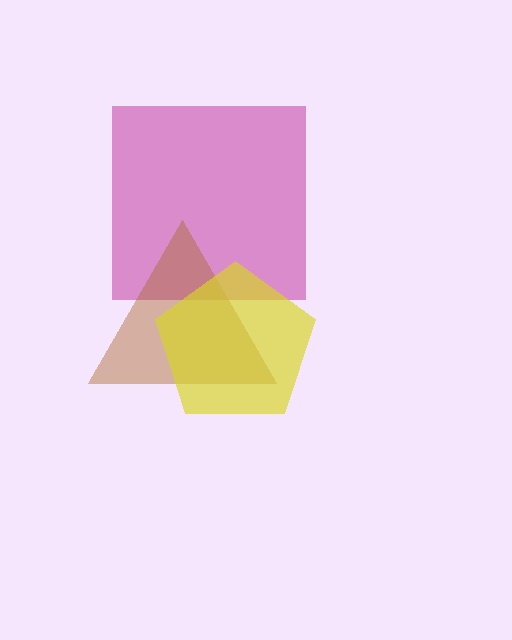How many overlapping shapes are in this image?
There are 3 overlapping shapes in the image.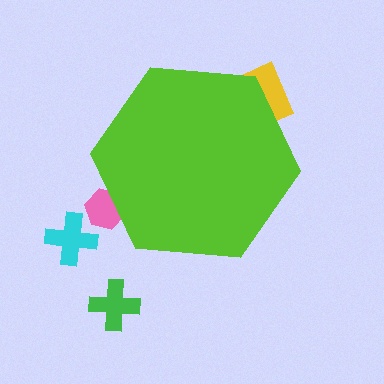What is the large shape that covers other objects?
A lime hexagon.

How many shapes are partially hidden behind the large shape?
2 shapes are partially hidden.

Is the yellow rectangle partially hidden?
Yes, the yellow rectangle is partially hidden behind the lime hexagon.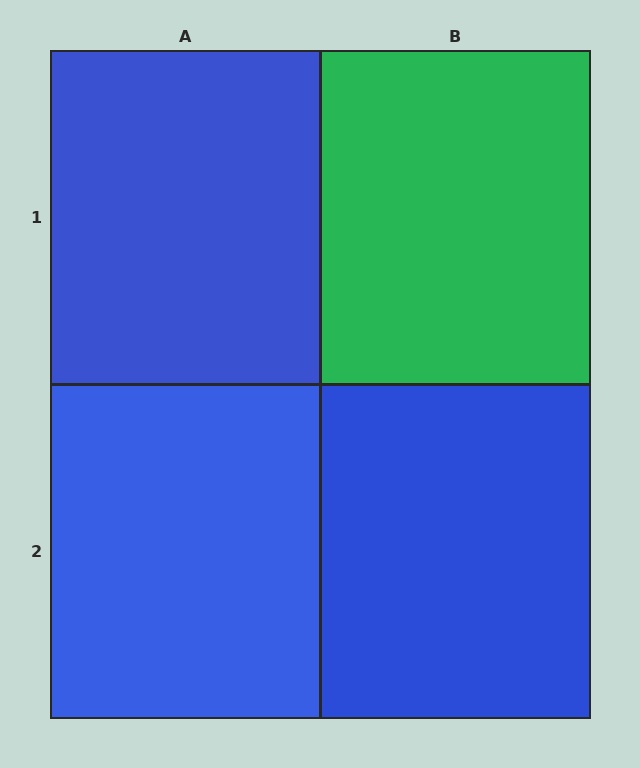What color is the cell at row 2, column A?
Blue.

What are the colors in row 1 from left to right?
Blue, green.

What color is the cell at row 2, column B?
Blue.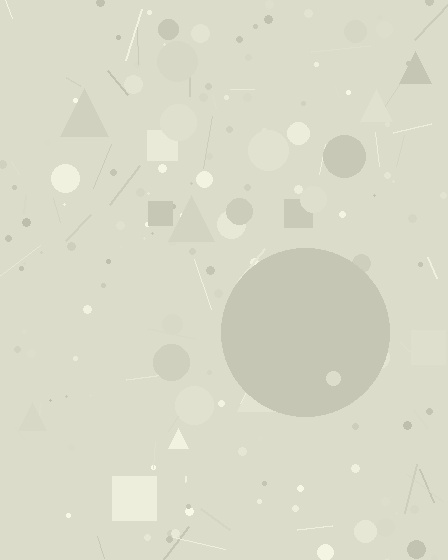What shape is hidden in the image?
A circle is hidden in the image.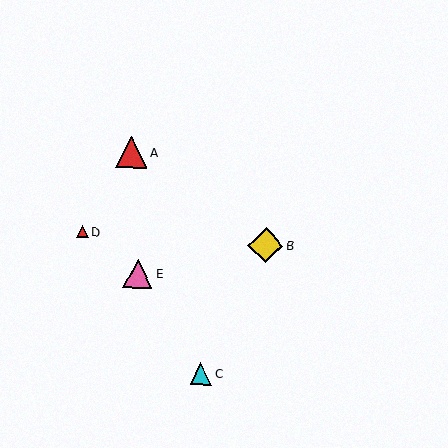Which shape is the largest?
The yellow diamond (labeled B) is the largest.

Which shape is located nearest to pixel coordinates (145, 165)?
The red triangle (labeled A) at (131, 152) is nearest to that location.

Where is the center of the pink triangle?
The center of the pink triangle is at (138, 274).